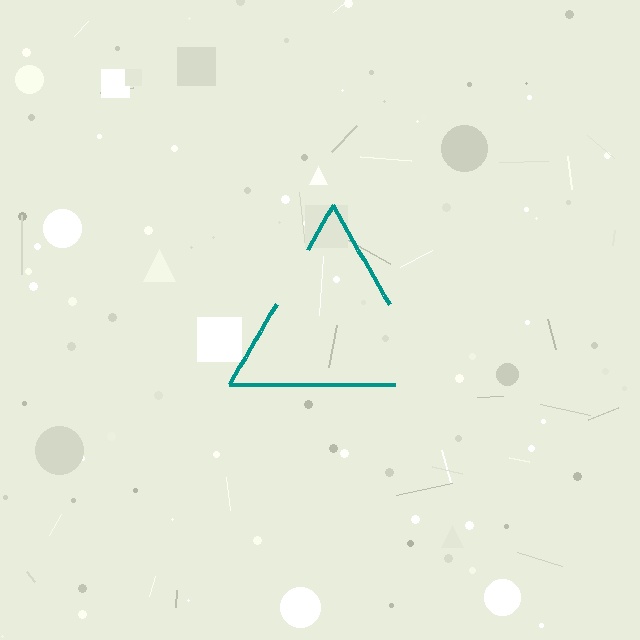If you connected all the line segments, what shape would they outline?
They would outline a triangle.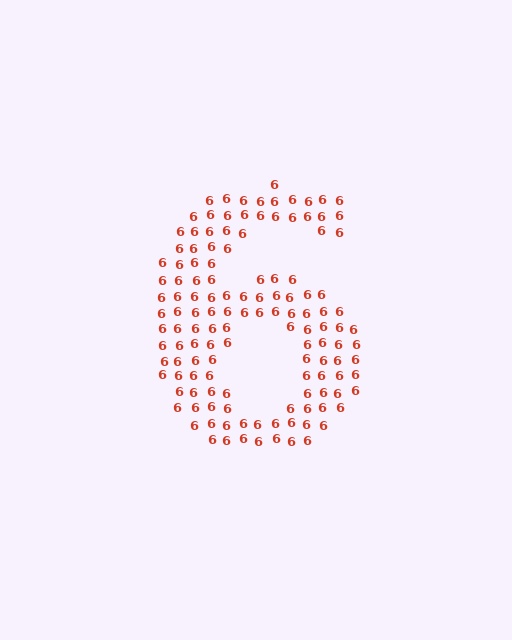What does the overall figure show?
The overall figure shows the digit 6.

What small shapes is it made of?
It is made of small digit 6's.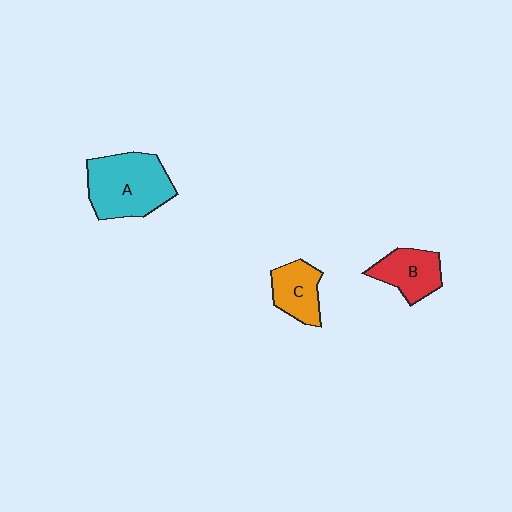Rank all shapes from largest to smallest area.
From largest to smallest: A (cyan), B (red), C (orange).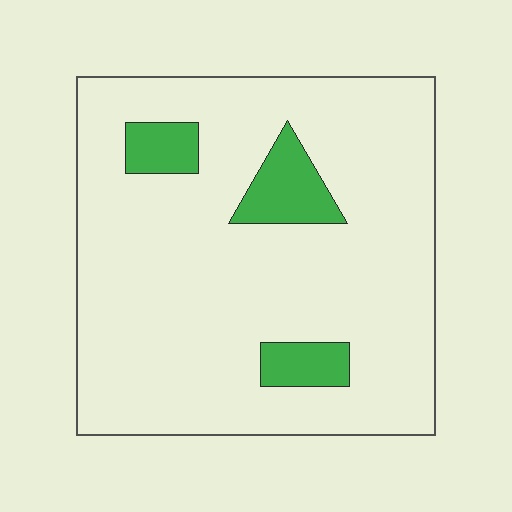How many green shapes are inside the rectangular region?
3.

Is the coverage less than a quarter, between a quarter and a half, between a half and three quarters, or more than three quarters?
Less than a quarter.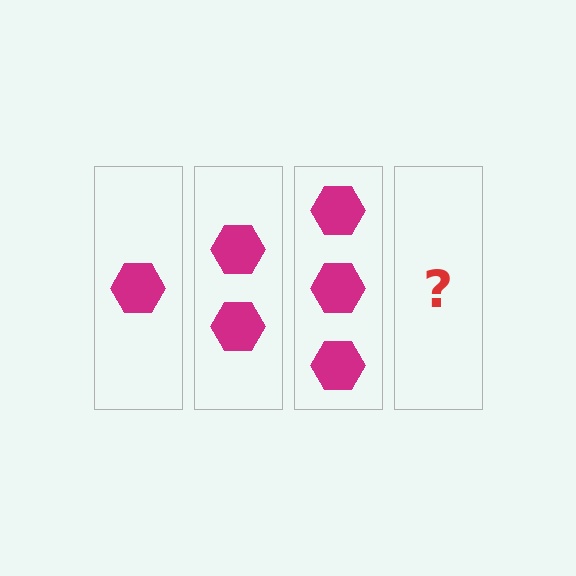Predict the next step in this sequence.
The next step is 4 hexagons.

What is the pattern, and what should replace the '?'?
The pattern is that each step adds one more hexagon. The '?' should be 4 hexagons.